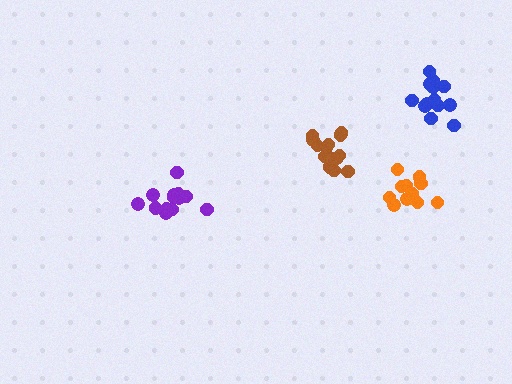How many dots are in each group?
Group 1: 11 dots, Group 2: 13 dots, Group 3: 14 dots, Group 4: 13 dots (51 total).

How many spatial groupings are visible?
There are 4 spatial groupings.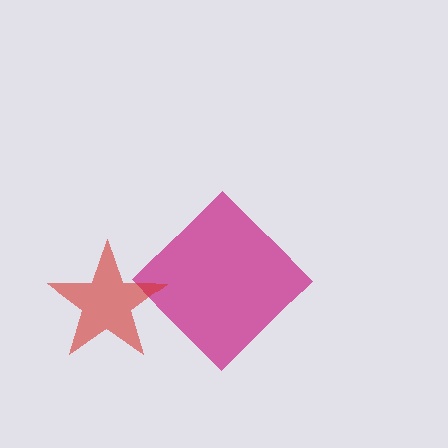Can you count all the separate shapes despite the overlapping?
Yes, there are 2 separate shapes.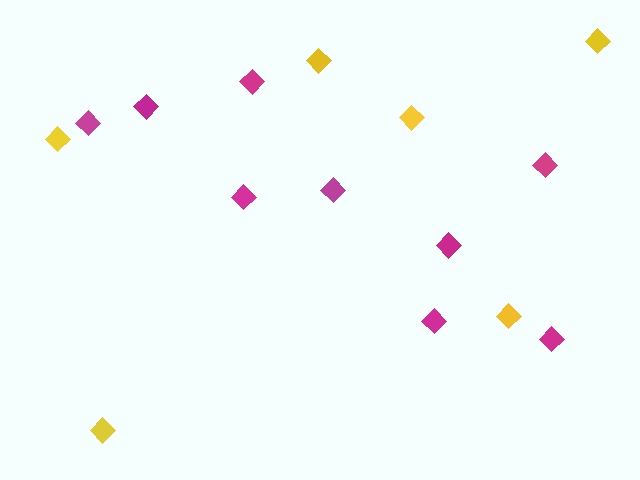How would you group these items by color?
There are 2 groups: one group of yellow diamonds (6) and one group of magenta diamonds (9).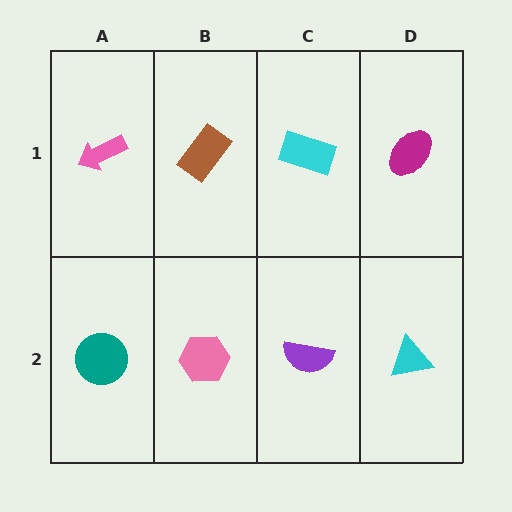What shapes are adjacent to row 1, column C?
A purple semicircle (row 2, column C), a brown rectangle (row 1, column B), a magenta ellipse (row 1, column D).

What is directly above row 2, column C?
A cyan rectangle.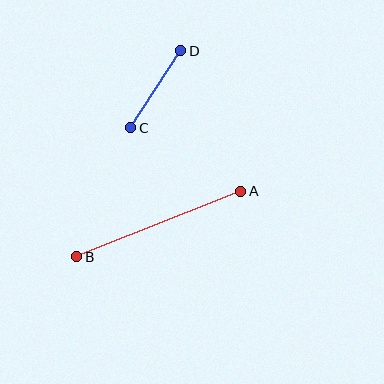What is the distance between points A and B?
The distance is approximately 176 pixels.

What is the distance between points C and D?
The distance is approximately 91 pixels.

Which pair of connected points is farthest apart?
Points A and B are farthest apart.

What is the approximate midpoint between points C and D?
The midpoint is at approximately (156, 89) pixels.